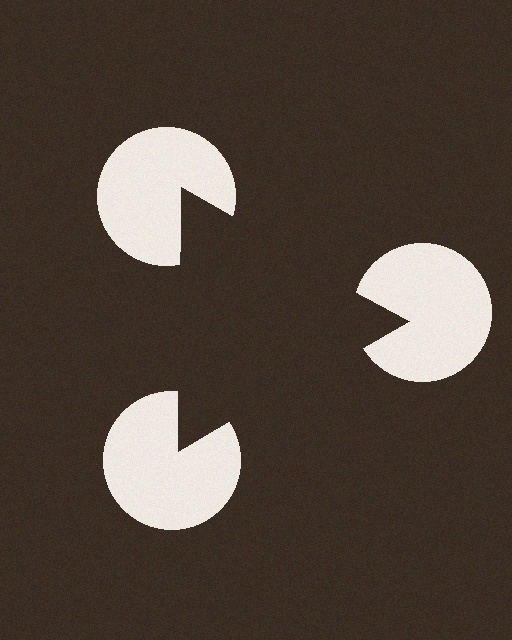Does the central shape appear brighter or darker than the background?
It typically appears slightly darker than the background, even though no actual brightness change is drawn.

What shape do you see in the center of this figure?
An illusory triangle — its edges are inferred from the aligned wedge cuts in the pac-man discs, not physically drawn.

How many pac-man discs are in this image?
There are 3 — one at each vertex of the illusory triangle.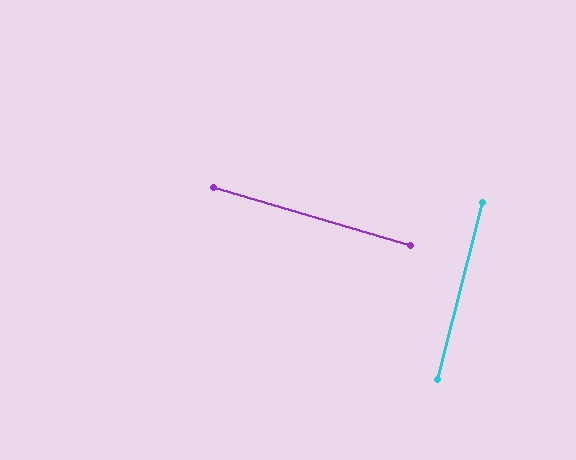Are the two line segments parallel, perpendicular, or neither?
Perpendicular — they meet at approximately 88°.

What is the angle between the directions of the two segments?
Approximately 88 degrees.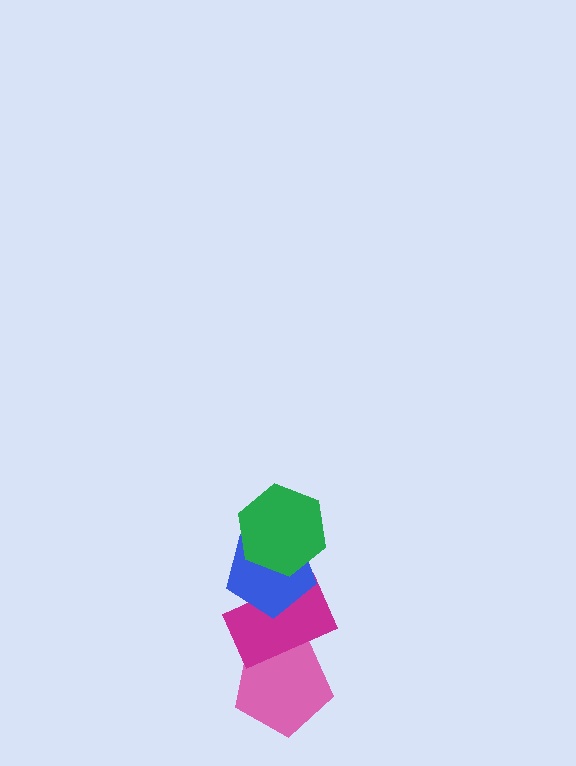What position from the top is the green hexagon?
The green hexagon is 1st from the top.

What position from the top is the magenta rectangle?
The magenta rectangle is 3rd from the top.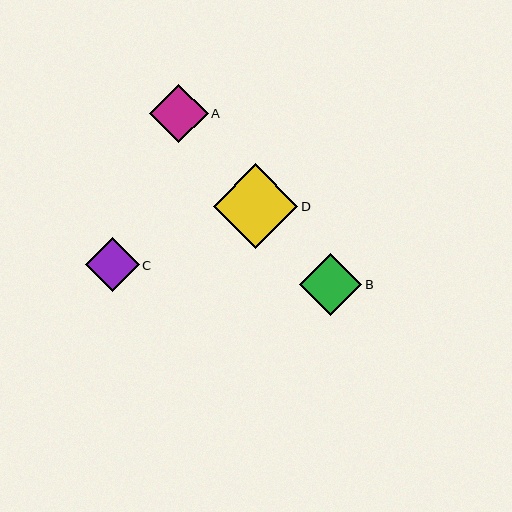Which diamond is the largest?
Diamond D is the largest with a size of approximately 85 pixels.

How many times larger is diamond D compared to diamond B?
Diamond D is approximately 1.4 times the size of diamond B.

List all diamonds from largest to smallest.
From largest to smallest: D, B, A, C.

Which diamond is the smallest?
Diamond C is the smallest with a size of approximately 54 pixels.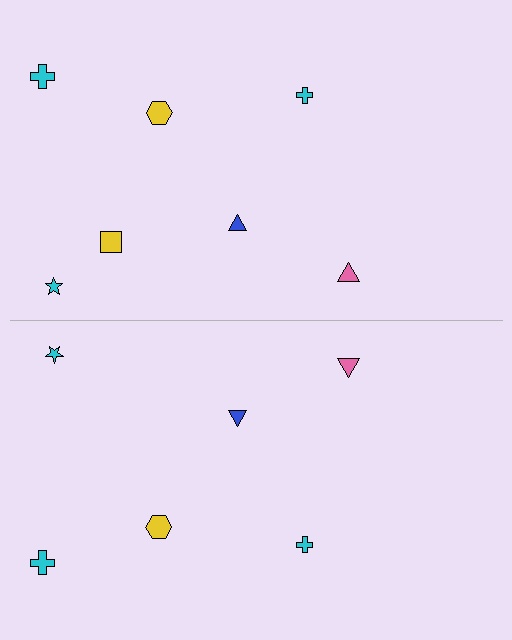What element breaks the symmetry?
A yellow square is missing from the bottom side.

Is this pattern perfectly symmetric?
No, the pattern is not perfectly symmetric. A yellow square is missing from the bottom side.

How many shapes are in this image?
There are 13 shapes in this image.